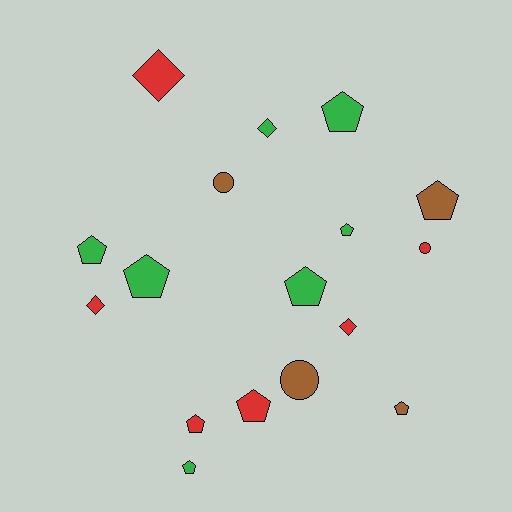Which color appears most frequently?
Green, with 7 objects.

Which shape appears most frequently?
Pentagon, with 10 objects.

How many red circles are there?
There is 1 red circle.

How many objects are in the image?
There are 17 objects.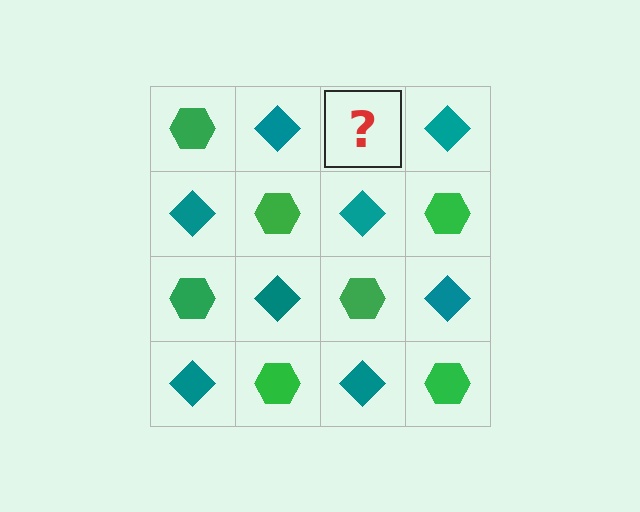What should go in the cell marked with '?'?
The missing cell should contain a green hexagon.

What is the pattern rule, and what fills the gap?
The rule is that it alternates green hexagon and teal diamond in a checkerboard pattern. The gap should be filled with a green hexagon.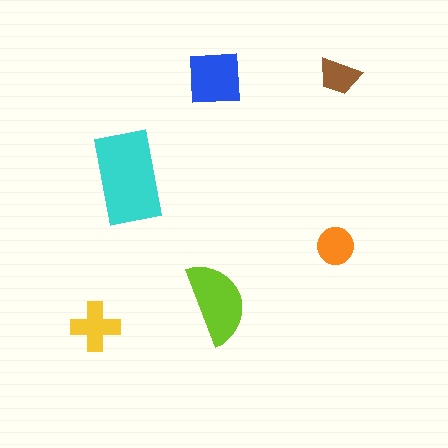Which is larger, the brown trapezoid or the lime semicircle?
The lime semicircle.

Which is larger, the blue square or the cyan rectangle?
The cyan rectangle.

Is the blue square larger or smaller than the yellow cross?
Larger.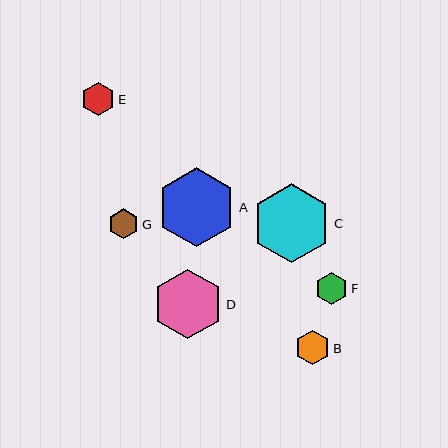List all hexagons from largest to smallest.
From largest to smallest: C, A, D, B, E, F, G.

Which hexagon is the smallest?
Hexagon G is the smallest with a size of approximately 30 pixels.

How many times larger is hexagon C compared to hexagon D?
Hexagon C is approximately 1.1 times the size of hexagon D.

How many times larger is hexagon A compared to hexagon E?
Hexagon A is approximately 2.4 times the size of hexagon E.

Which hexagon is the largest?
Hexagon C is the largest with a size of approximately 79 pixels.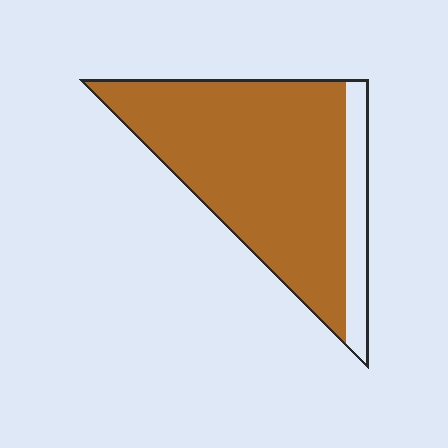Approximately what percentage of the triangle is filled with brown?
Approximately 85%.